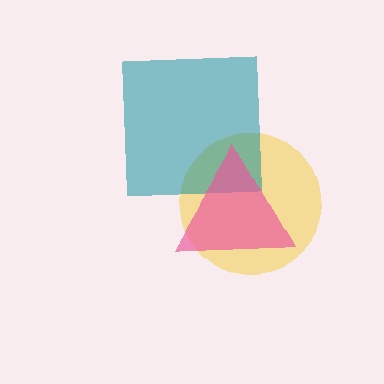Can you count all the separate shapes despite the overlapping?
Yes, there are 3 separate shapes.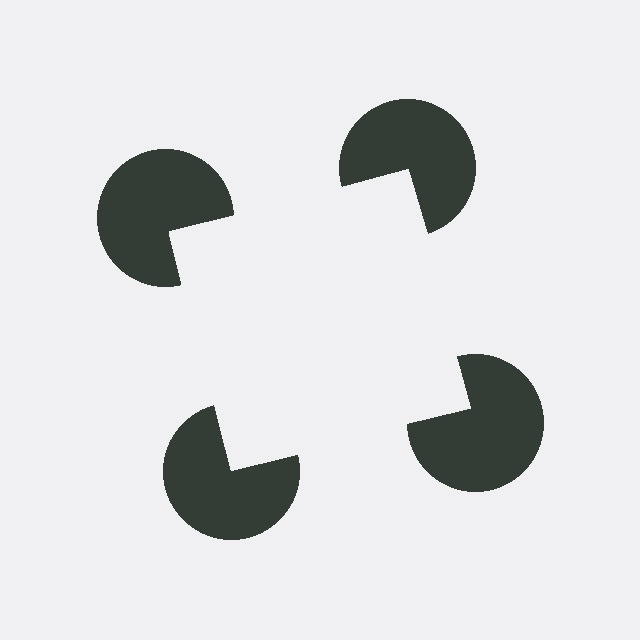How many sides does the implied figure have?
4 sides.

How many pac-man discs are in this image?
There are 4 — one at each vertex of the illusory square.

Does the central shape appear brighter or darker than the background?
It typically appears slightly brighter than the background, even though no actual brightness change is drawn.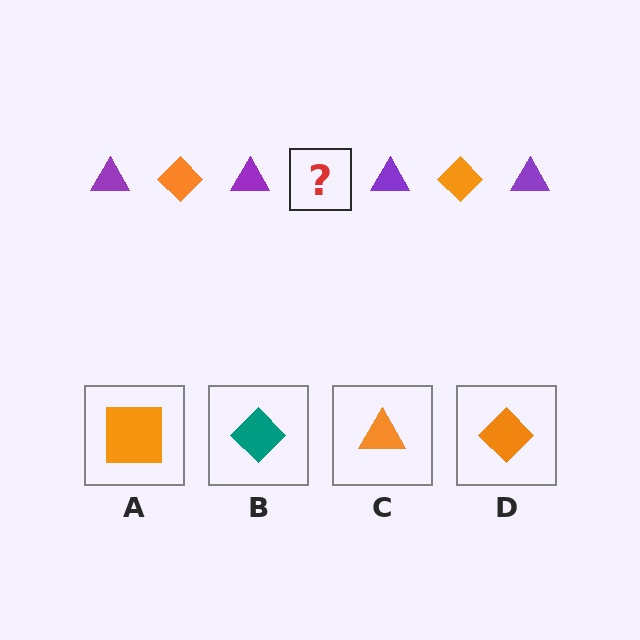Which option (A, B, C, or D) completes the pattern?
D.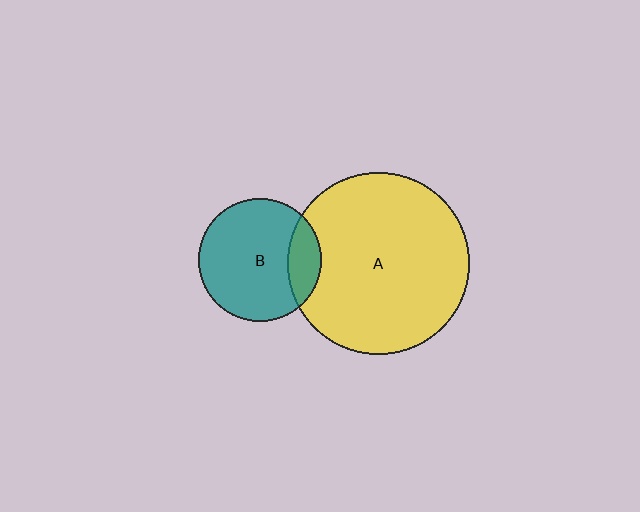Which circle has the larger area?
Circle A (yellow).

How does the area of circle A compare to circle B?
Approximately 2.2 times.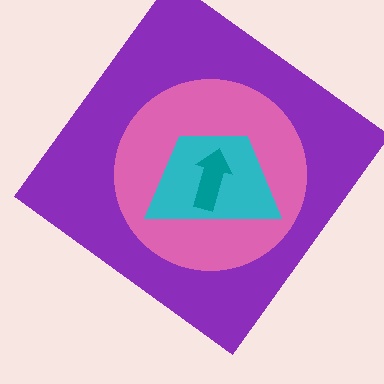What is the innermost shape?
The teal arrow.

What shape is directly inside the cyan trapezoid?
The teal arrow.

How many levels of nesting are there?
4.